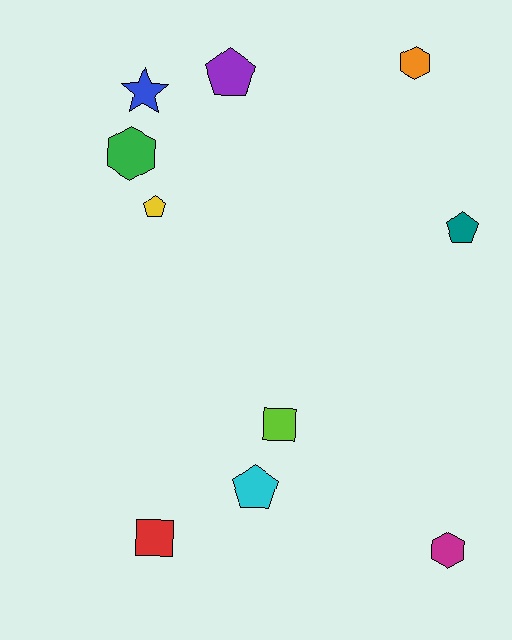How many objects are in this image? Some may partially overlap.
There are 10 objects.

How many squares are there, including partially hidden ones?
There are 2 squares.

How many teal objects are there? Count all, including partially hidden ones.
There is 1 teal object.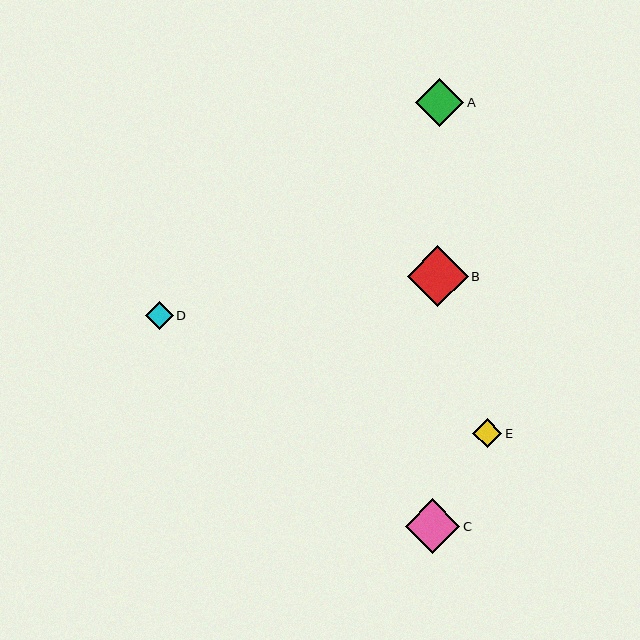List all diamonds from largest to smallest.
From largest to smallest: B, C, A, E, D.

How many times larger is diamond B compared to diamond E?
Diamond B is approximately 2.1 times the size of diamond E.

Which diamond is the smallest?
Diamond D is the smallest with a size of approximately 28 pixels.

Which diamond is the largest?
Diamond B is the largest with a size of approximately 61 pixels.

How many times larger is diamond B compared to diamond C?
Diamond B is approximately 1.1 times the size of diamond C.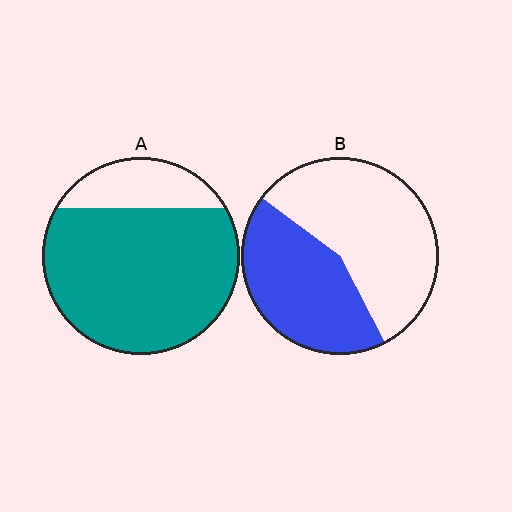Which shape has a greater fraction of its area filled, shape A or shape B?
Shape A.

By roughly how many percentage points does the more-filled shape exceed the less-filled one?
By roughly 35 percentage points (A over B).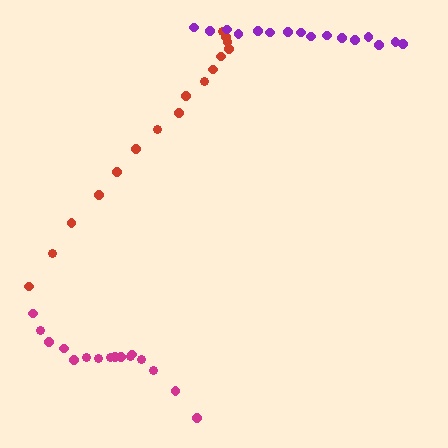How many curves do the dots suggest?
There are 3 distinct paths.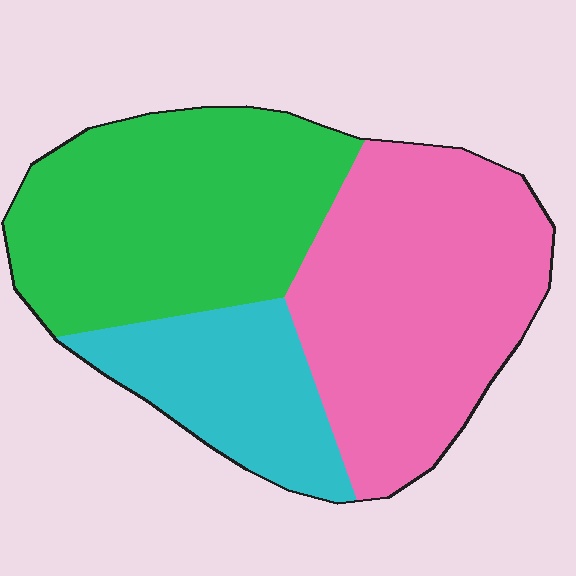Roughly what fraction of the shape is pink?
Pink takes up about two fifths (2/5) of the shape.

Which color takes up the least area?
Cyan, at roughly 20%.